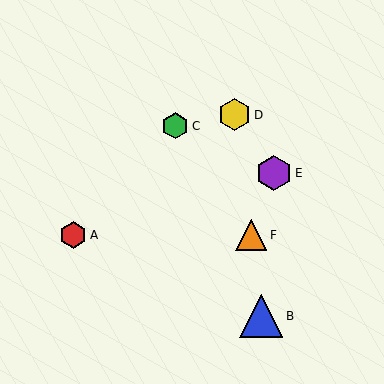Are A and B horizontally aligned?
No, A is at y≈235 and B is at y≈316.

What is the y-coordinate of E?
Object E is at y≈173.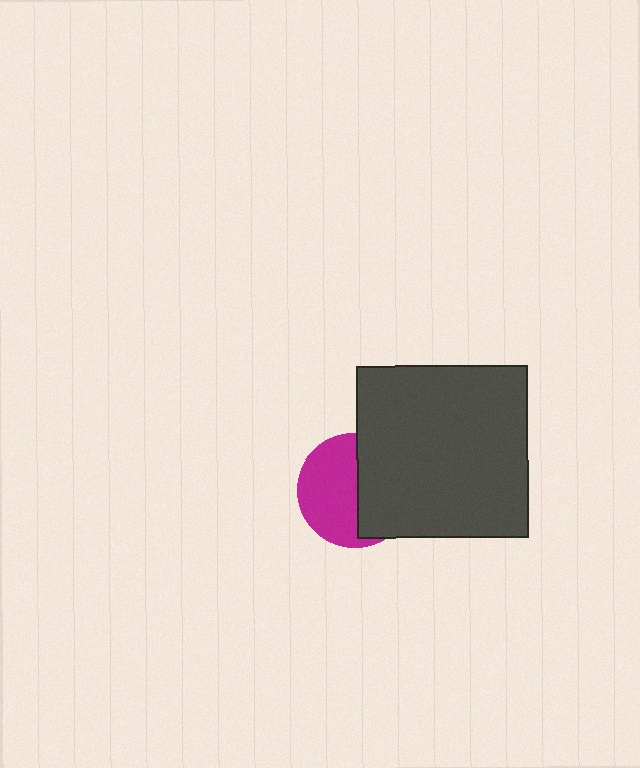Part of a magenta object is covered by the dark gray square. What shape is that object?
It is a circle.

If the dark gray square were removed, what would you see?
You would see the complete magenta circle.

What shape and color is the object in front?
The object in front is a dark gray square.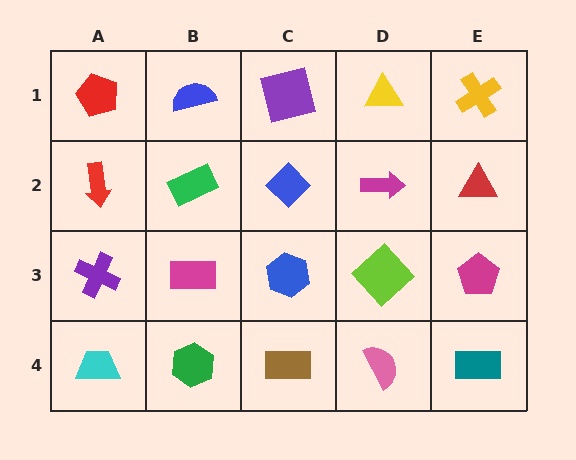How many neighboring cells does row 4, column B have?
3.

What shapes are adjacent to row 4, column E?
A magenta pentagon (row 3, column E), a pink semicircle (row 4, column D).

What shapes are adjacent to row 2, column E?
A yellow cross (row 1, column E), a magenta pentagon (row 3, column E), a magenta arrow (row 2, column D).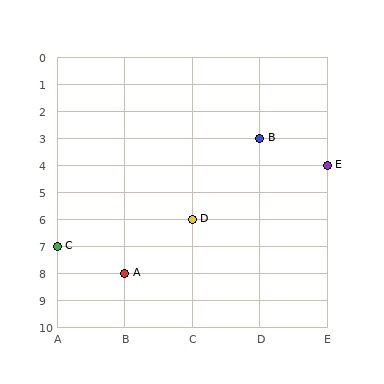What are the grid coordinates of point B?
Point B is at grid coordinates (D, 3).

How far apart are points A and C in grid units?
Points A and C are 1 column and 1 row apart (about 1.4 grid units diagonally).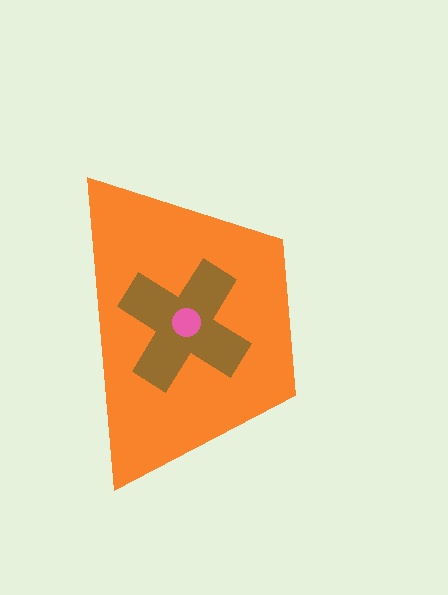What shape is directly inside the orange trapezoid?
The brown cross.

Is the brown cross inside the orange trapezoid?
Yes.